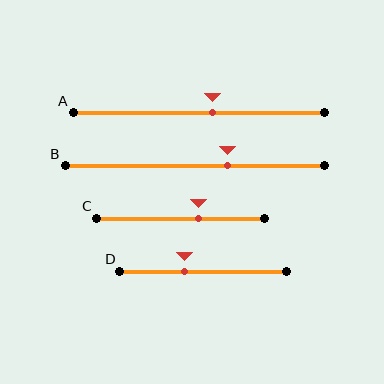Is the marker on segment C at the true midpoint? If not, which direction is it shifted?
No, the marker on segment C is shifted to the right by about 10% of the segment length.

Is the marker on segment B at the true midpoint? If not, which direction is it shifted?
No, the marker on segment B is shifted to the right by about 13% of the segment length.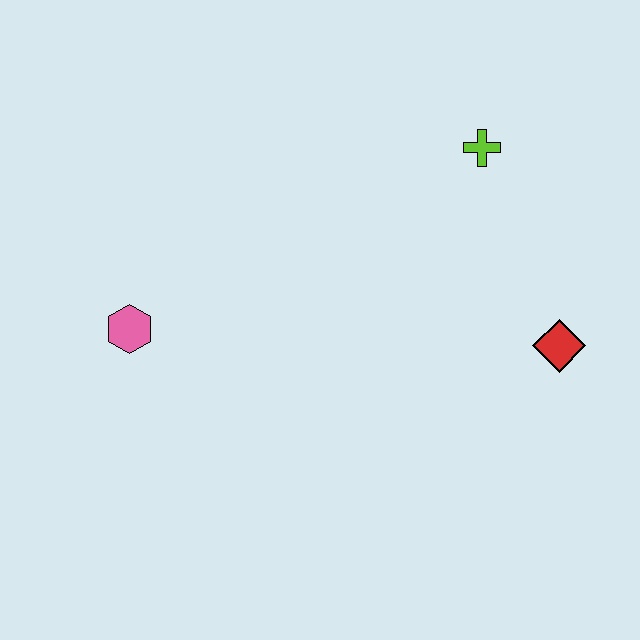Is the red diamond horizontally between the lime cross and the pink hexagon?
No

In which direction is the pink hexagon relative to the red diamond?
The pink hexagon is to the left of the red diamond.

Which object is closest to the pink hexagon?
The lime cross is closest to the pink hexagon.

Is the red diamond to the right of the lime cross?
Yes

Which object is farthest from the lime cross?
The pink hexagon is farthest from the lime cross.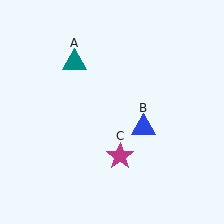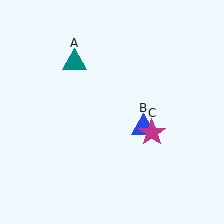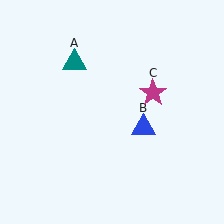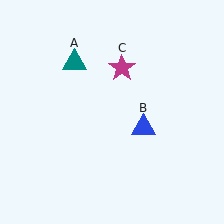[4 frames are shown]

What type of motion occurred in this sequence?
The magenta star (object C) rotated counterclockwise around the center of the scene.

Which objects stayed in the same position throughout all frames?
Teal triangle (object A) and blue triangle (object B) remained stationary.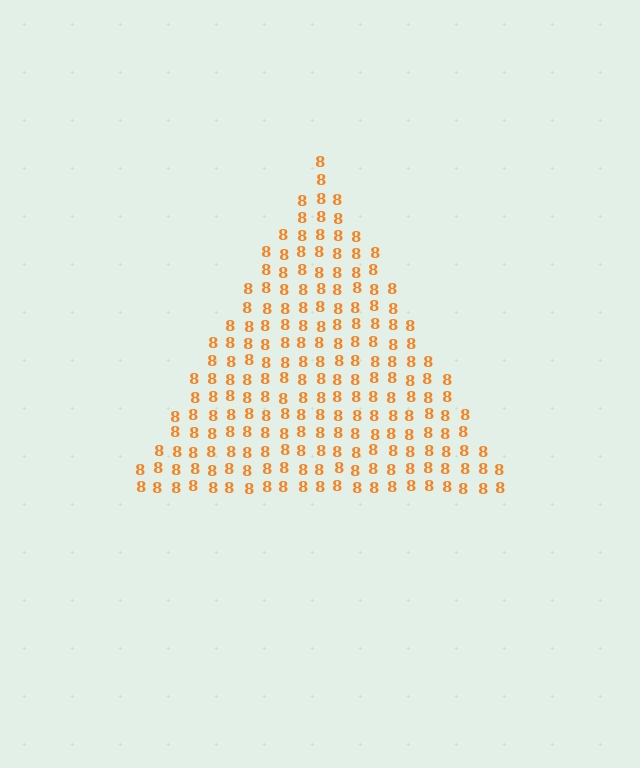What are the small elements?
The small elements are digit 8's.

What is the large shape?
The large shape is a triangle.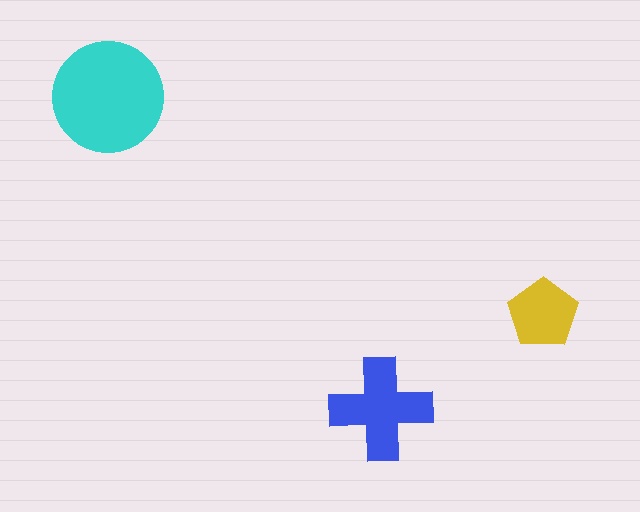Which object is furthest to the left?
The cyan circle is leftmost.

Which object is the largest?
The cyan circle.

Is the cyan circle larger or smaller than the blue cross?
Larger.